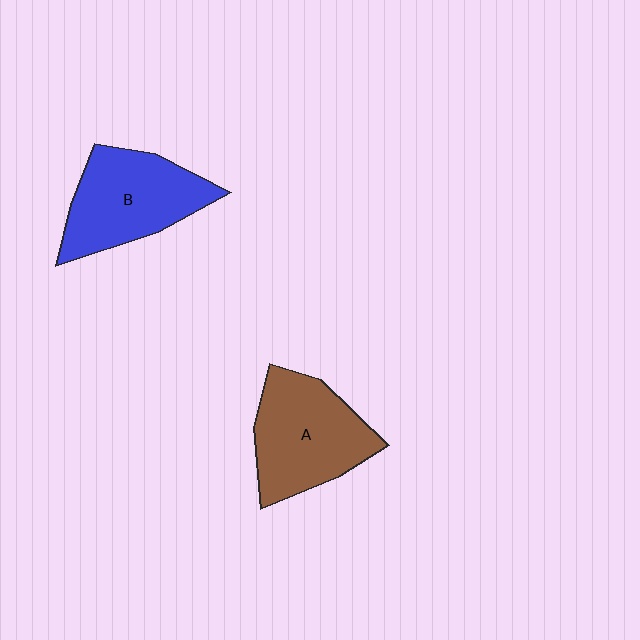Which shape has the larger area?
Shape A (brown).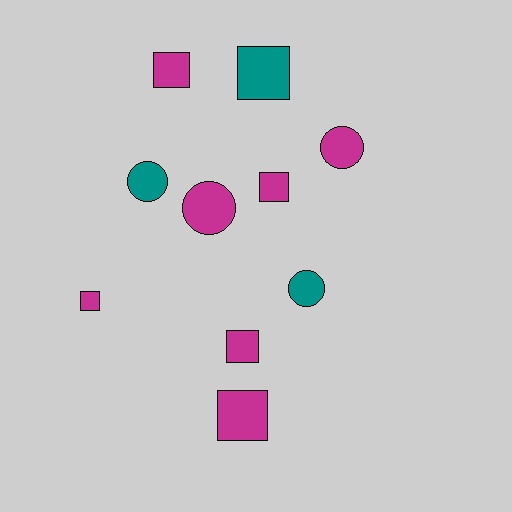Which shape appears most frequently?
Square, with 6 objects.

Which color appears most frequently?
Magenta, with 7 objects.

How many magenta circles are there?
There are 2 magenta circles.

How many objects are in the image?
There are 10 objects.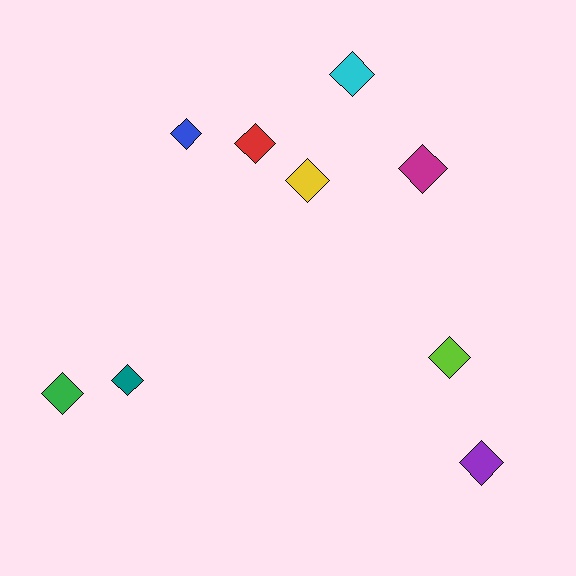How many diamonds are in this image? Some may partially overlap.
There are 9 diamonds.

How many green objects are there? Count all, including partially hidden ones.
There is 1 green object.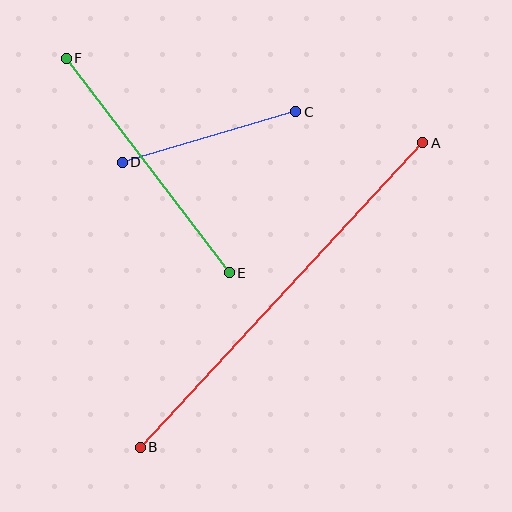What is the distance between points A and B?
The distance is approximately 415 pixels.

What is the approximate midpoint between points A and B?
The midpoint is at approximately (282, 295) pixels.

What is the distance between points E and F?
The distance is approximately 269 pixels.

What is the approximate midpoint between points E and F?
The midpoint is at approximately (148, 165) pixels.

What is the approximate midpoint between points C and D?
The midpoint is at approximately (209, 137) pixels.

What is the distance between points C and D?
The distance is approximately 181 pixels.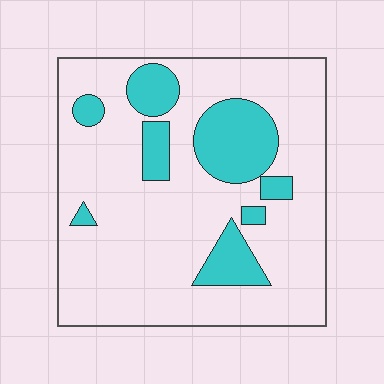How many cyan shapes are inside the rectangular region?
8.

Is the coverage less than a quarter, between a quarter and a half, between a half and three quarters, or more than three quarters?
Less than a quarter.